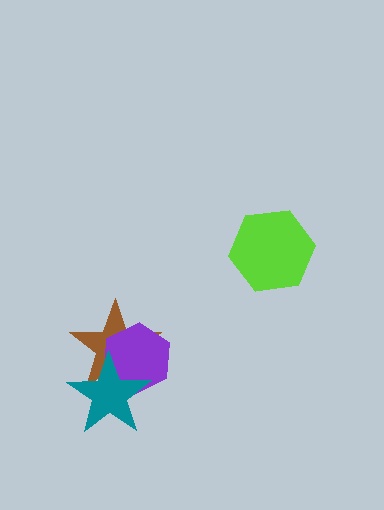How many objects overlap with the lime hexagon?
0 objects overlap with the lime hexagon.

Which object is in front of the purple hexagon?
The teal star is in front of the purple hexagon.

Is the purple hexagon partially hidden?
Yes, it is partially covered by another shape.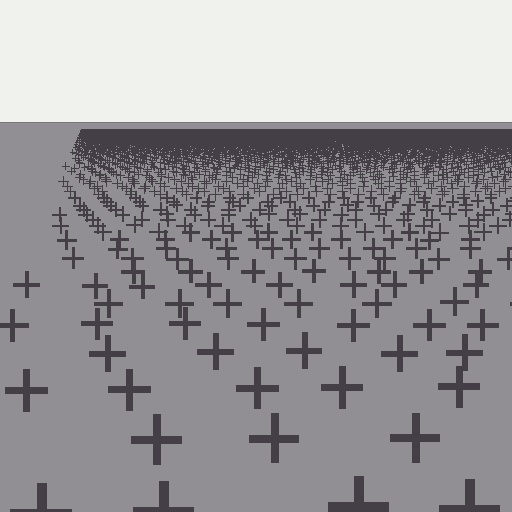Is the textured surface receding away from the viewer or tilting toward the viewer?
The surface is receding away from the viewer. Texture elements get smaller and denser toward the top.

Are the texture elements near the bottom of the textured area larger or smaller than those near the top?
Larger. Near the bottom, elements are closer to the viewer and appear at a bigger on-screen size.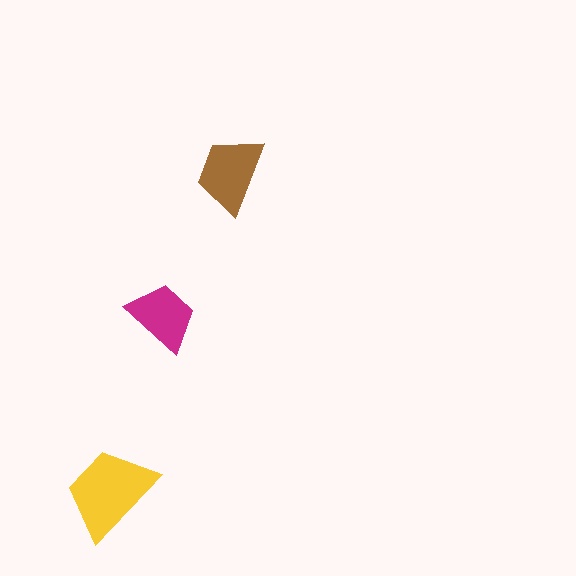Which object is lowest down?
The yellow trapezoid is bottommost.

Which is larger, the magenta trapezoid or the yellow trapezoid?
The yellow one.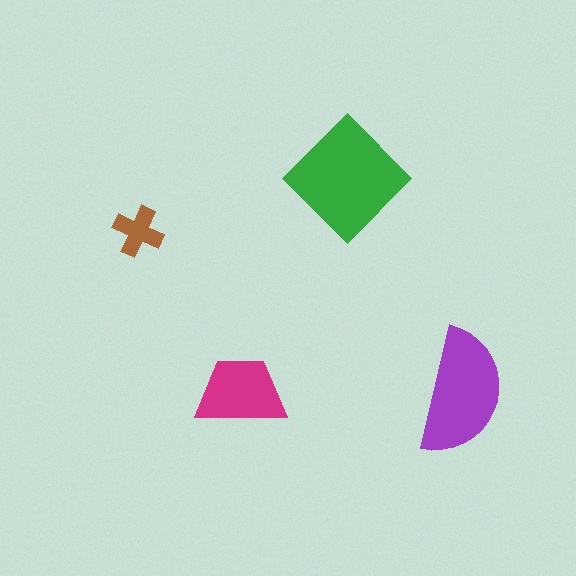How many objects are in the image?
There are 4 objects in the image.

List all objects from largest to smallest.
The green diamond, the purple semicircle, the magenta trapezoid, the brown cross.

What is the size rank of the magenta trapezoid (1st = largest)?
3rd.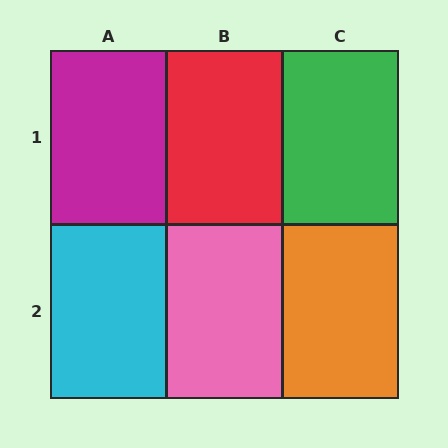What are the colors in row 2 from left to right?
Cyan, pink, orange.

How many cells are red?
1 cell is red.